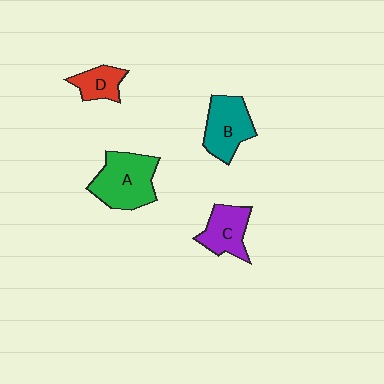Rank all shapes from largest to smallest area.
From largest to smallest: A (green), B (teal), C (purple), D (red).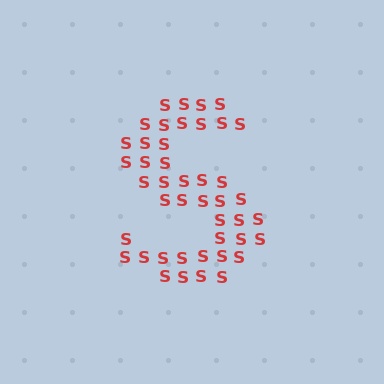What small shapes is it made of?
It is made of small letter S's.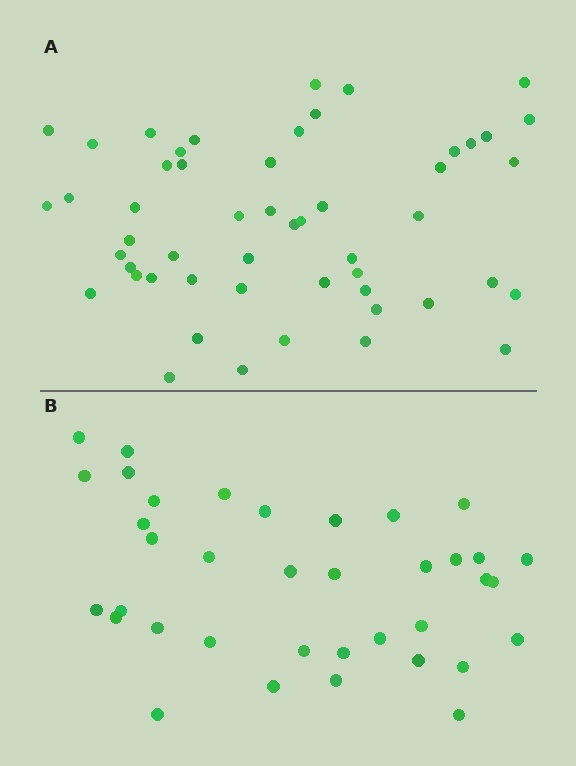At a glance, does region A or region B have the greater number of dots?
Region A (the top region) has more dots.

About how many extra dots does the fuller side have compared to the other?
Region A has approximately 15 more dots than region B.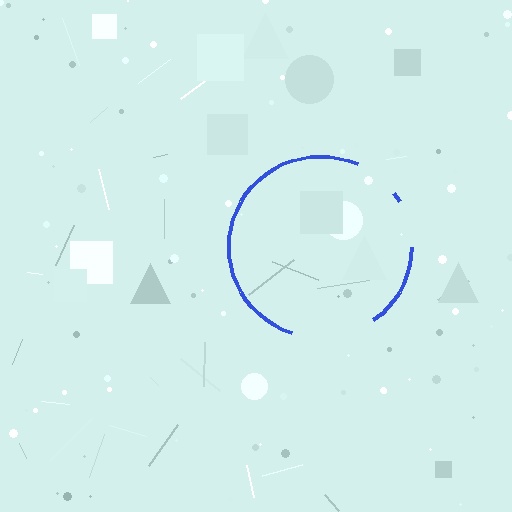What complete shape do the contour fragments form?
The contour fragments form a circle.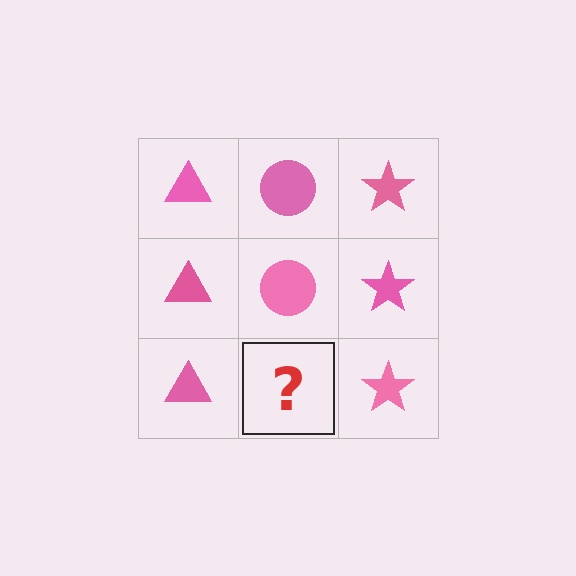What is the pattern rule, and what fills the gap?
The rule is that each column has a consistent shape. The gap should be filled with a pink circle.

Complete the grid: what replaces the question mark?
The question mark should be replaced with a pink circle.